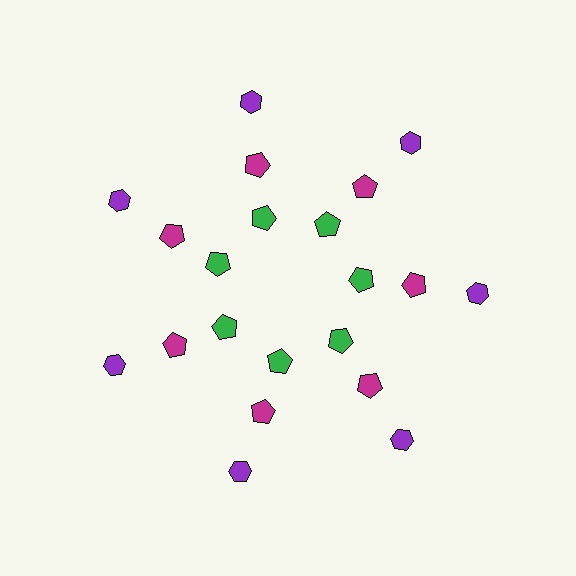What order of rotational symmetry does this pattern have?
This pattern has 7-fold rotational symmetry.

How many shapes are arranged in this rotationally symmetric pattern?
There are 21 shapes, arranged in 7 groups of 3.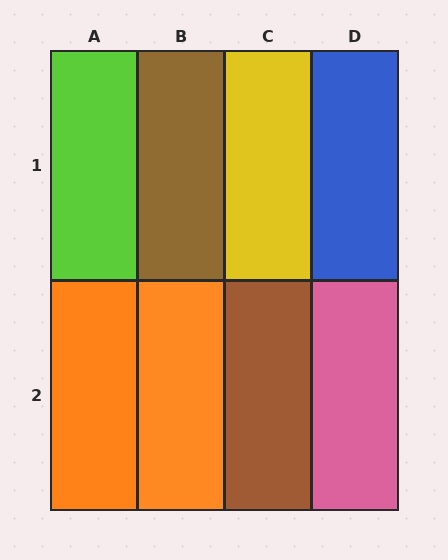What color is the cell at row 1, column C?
Yellow.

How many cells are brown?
2 cells are brown.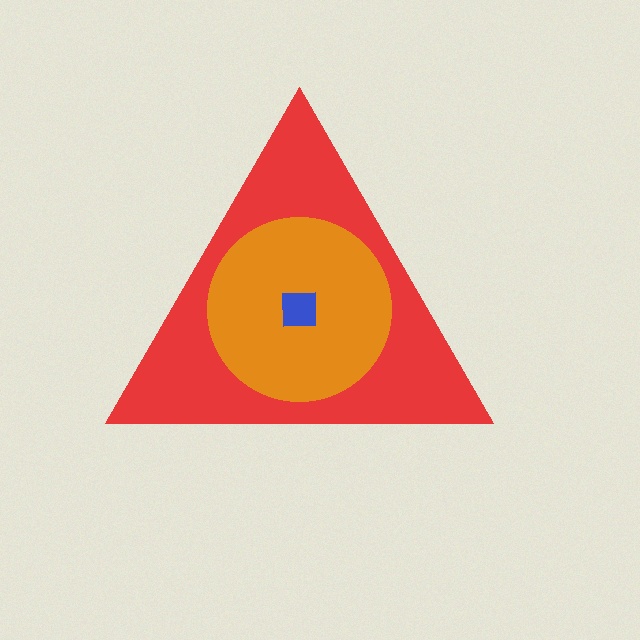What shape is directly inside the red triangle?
The orange circle.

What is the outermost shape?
The red triangle.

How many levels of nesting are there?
3.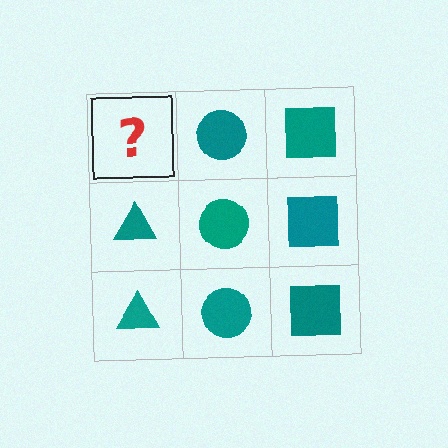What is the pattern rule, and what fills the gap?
The rule is that each column has a consistent shape. The gap should be filled with a teal triangle.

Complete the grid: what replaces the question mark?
The question mark should be replaced with a teal triangle.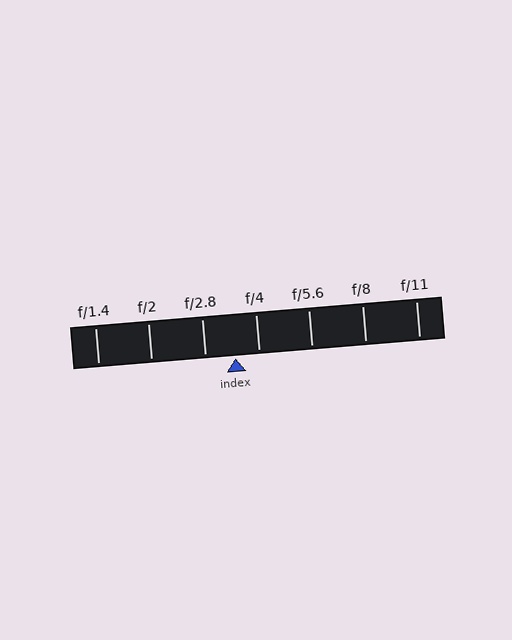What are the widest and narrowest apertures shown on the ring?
The widest aperture shown is f/1.4 and the narrowest is f/11.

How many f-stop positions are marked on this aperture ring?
There are 7 f-stop positions marked.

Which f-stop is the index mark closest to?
The index mark is closest to f/4.